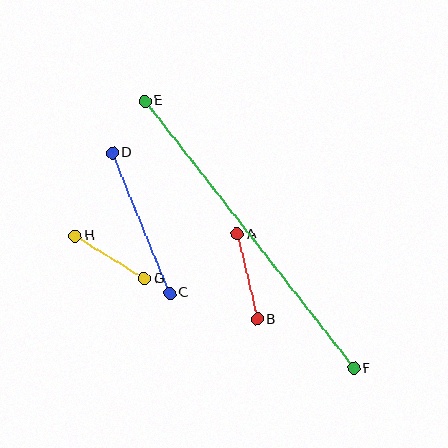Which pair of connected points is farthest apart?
Points E and F are farthest apart.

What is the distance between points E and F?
The distance is approximately 339 pixels.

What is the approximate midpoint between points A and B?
The midpoint is at approximately (247, 277) pixels.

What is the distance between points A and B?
The distance is approximately 88 pixels.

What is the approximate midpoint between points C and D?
The midpoint is at approximately (141, 223) pixels.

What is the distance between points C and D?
The distance is approximately 152 pixels.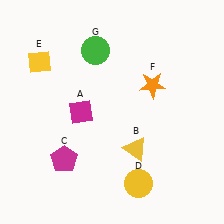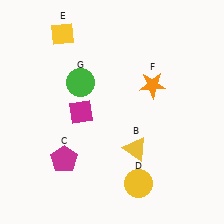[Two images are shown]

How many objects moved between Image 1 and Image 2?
2 objects moved between the two images.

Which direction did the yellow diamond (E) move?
The yellow diamond (E) moved up.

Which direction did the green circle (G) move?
The green circle (G) moved down.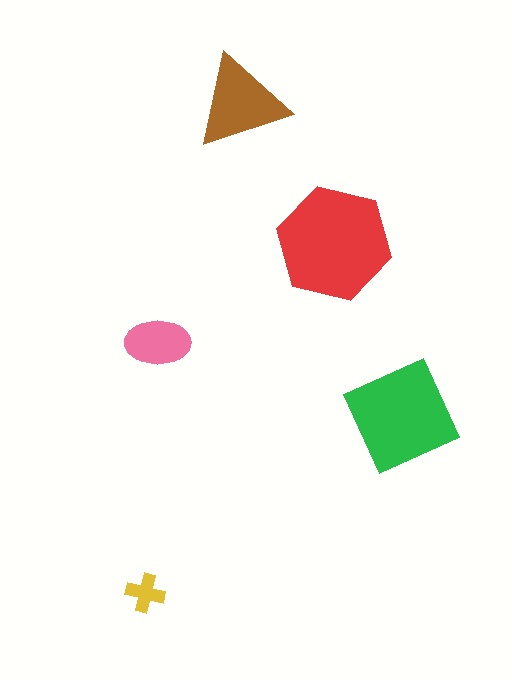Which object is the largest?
The red hexagon.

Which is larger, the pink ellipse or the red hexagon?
The red hexagon.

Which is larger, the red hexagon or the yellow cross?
The red hexagon.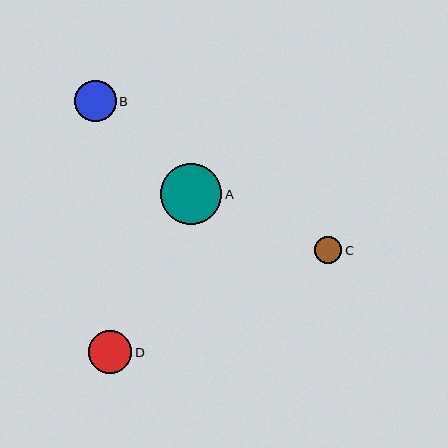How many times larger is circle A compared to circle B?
Circle A is approximately 1.5 times the size of circle B.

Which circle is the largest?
Circle A is the largest with a size of approximately 61 pixels.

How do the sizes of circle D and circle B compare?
Circle D and circle B are approximately the same size.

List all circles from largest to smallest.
From largest to smallest: A, D, B, C.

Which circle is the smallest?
Circle C is the smallest with a size of approximately 27 pixels.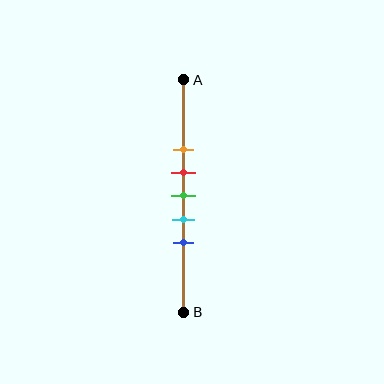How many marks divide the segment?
There are 5 marks dividing the segment.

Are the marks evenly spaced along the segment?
Yes, the marks are approximately evenly spaced.